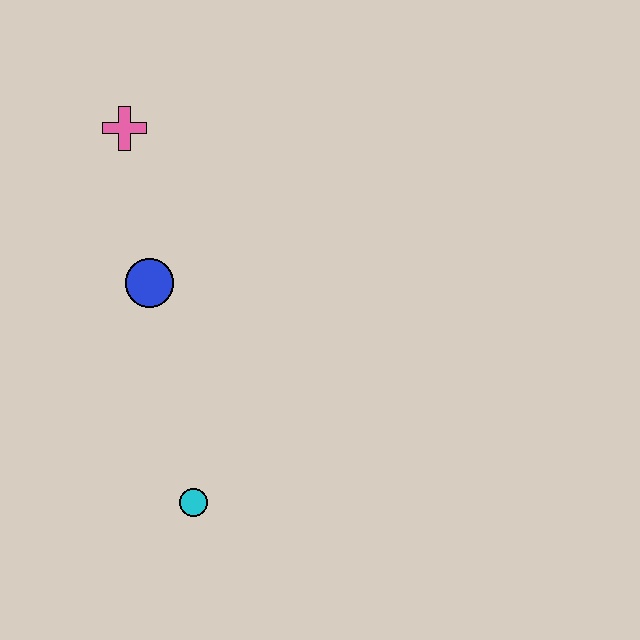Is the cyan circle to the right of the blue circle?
Yes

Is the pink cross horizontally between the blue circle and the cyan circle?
No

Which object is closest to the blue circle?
The pink cross is closest to the blue circle.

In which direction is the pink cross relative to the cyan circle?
The pink cross is above the cyan circle.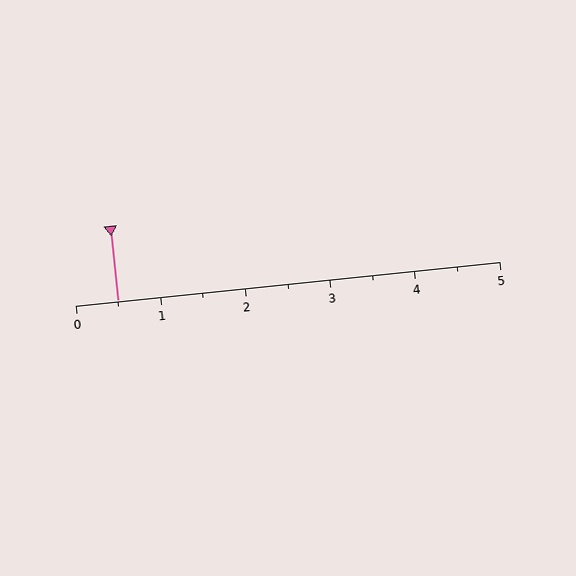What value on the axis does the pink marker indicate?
The marker indicates approximately 0.5.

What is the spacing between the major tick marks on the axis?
The major ticks are spaced 1 apart.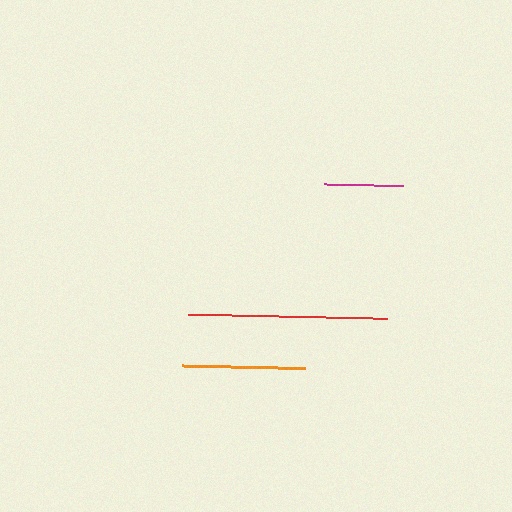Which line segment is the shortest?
The magenta line is the shortest at approximately 79 pixels.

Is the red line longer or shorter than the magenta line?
The red line is longer than the magenta line.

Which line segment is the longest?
The red line is the longest at approximately 199 pixels.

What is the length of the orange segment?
The orange segment is approximately 123 pixels long.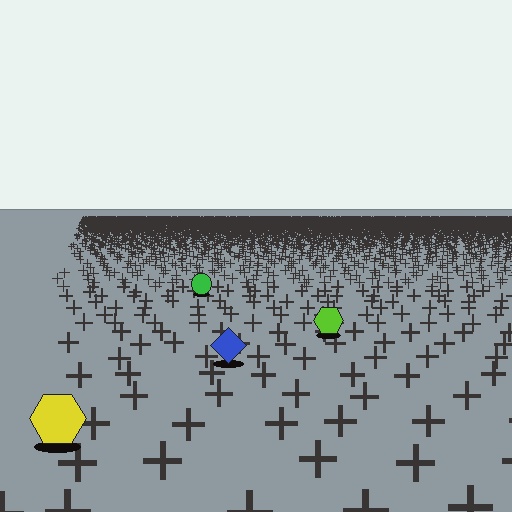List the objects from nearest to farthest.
From nearest to farthest: the yellow hexagon, the blue diamond, the lime hexagon, the green circle.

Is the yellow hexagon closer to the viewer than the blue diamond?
Yes. The yellow hexagon is closer — you can tell from the texture gradient: the ground texture is coarser near it.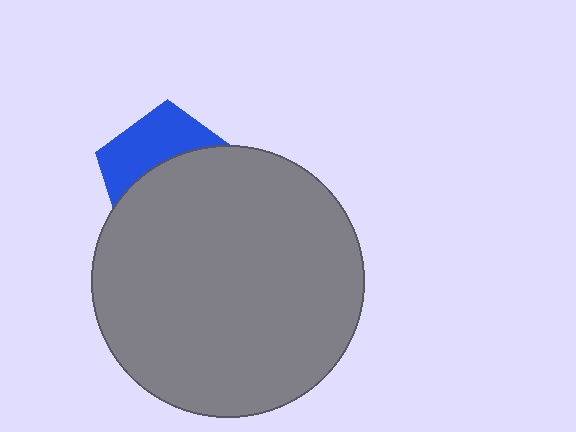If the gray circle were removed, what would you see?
You would see the complete blue pentagon.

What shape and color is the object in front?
The object in front is a gray circle.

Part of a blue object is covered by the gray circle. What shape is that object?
It is a pentagon.